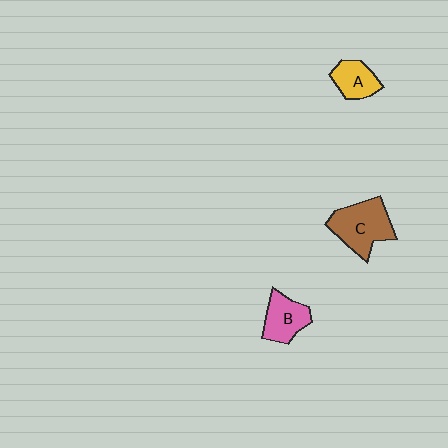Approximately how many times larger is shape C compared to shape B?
Approximately 1.4 times.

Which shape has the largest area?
Shape C (brown).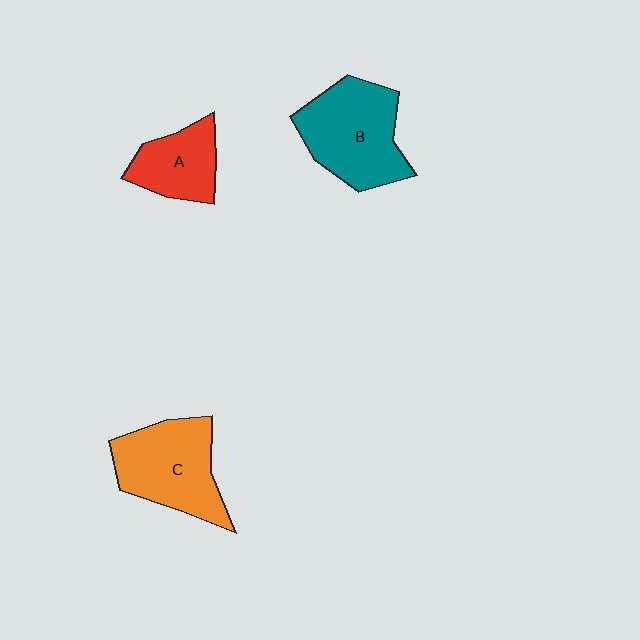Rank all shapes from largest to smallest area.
From largest to smallest: B (teal), C (orange), A (red).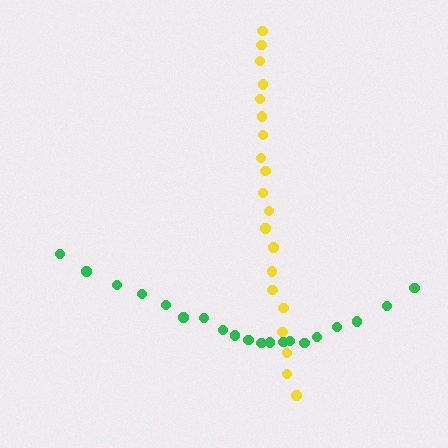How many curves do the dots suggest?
There are 2 distinct paths.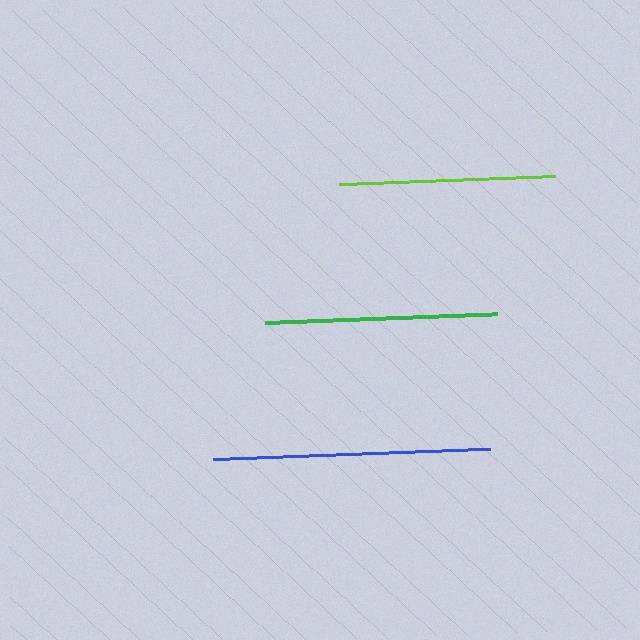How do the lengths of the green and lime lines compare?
The green and lime lines are approximately the same length.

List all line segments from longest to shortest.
From longest to shortest: blue, green, lime.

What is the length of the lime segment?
The lime segment is approximately 216 pixels long.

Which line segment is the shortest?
The lime line is the shortest at approximately 216 pixels.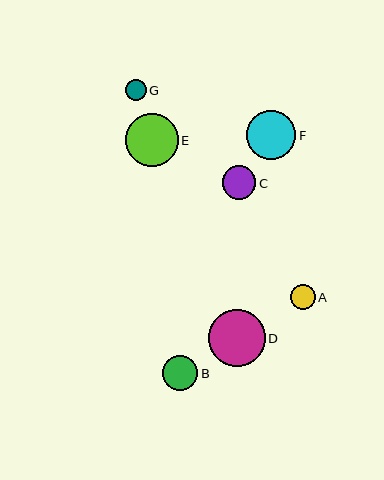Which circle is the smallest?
Circle G is the smallest with a size of approximately 21 pixels.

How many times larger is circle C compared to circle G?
Circle C is approximately 1.6 times the size of circle G.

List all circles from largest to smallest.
From largest to smallest: D, E, F, B, C, A, G.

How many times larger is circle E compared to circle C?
Circle E is approximately 1.6 times the size of circle C.